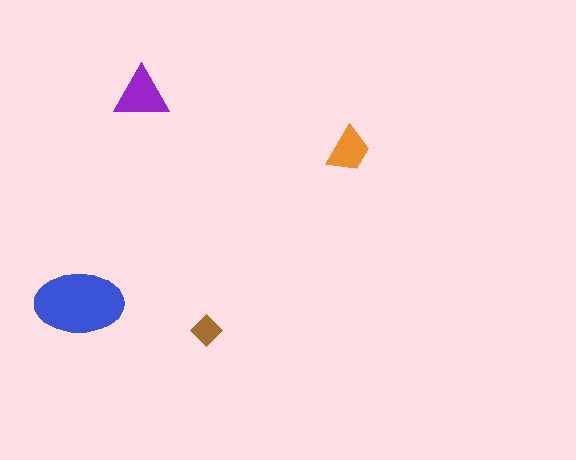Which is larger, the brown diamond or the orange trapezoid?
The orange trapezoid.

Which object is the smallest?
The brown diamond.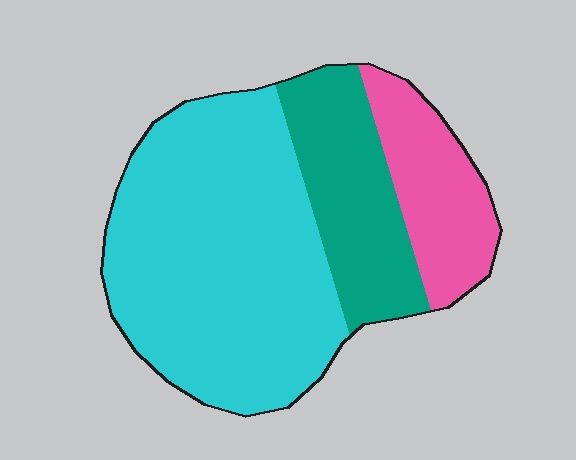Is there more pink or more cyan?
Cyan.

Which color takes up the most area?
Cyan, at roughly 60%.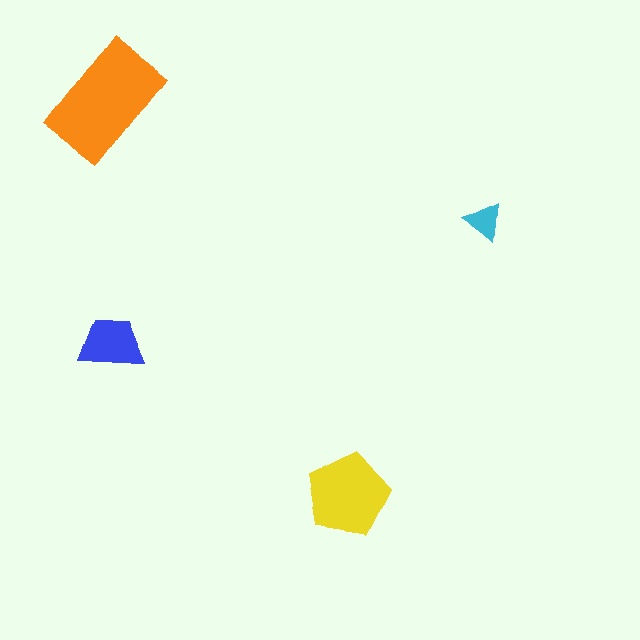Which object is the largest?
The orange rectangle.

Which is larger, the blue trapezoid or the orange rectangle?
The orange rectangle.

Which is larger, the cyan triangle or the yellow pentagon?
The yellow pentagon.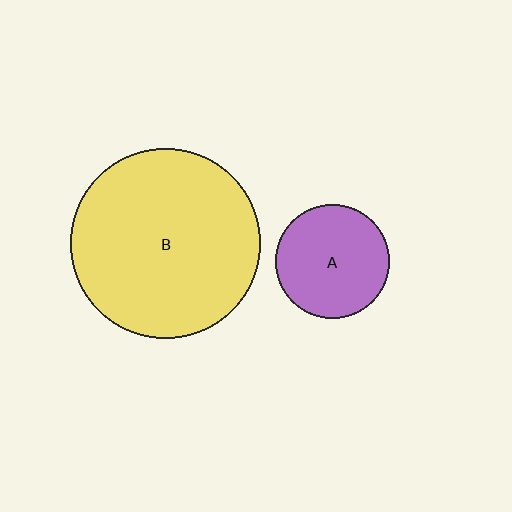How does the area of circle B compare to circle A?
Approximately 2.8 times.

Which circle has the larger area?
Circle B (yellow).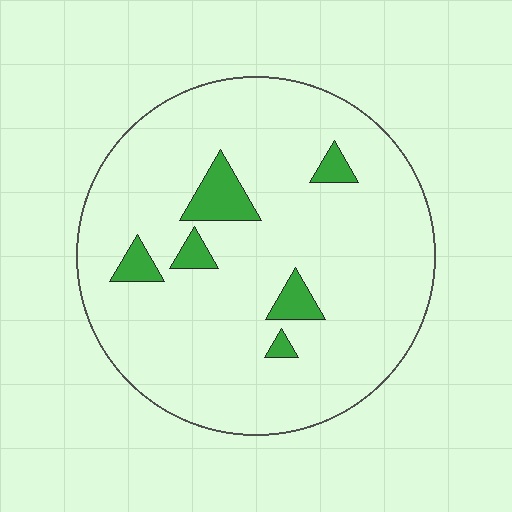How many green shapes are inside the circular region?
6.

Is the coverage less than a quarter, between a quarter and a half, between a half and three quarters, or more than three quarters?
Less than a quarter.